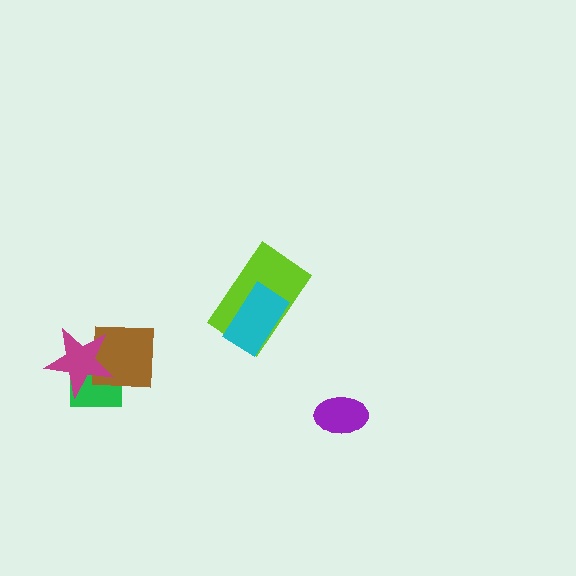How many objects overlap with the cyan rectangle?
1 object overlaps with the cyan rectangle.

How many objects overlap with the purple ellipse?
0 objects overlap with the purple ellipse.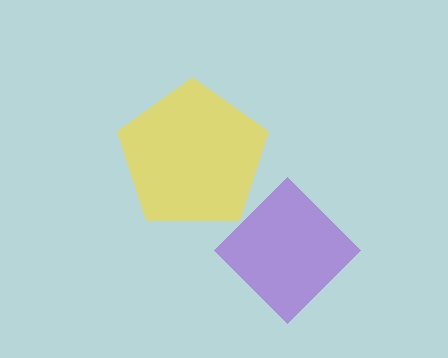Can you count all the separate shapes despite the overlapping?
Yes, there are 2 separate shapes.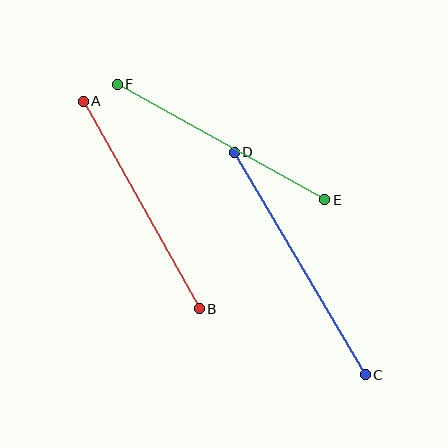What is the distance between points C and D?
The distance is approximately 258 pixels.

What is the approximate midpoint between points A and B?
The midpoint is at approximately (141, 205) pixels.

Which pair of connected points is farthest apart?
Points C and D are farthest apart.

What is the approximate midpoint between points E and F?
The midpoint is at approximately (221, 142) pixels.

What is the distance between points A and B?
The distance is approximately 238 pixels.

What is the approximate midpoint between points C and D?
The midpoint is at approximately (300, 263) pixels.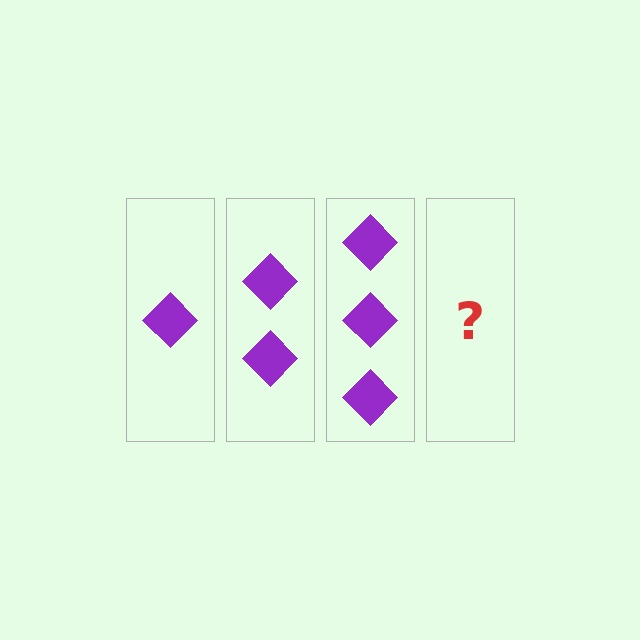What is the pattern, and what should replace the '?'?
The pattern is that each step adds one more diamond. The '?' should be 4 diamonds.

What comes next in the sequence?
The next element should be 4 diamonds.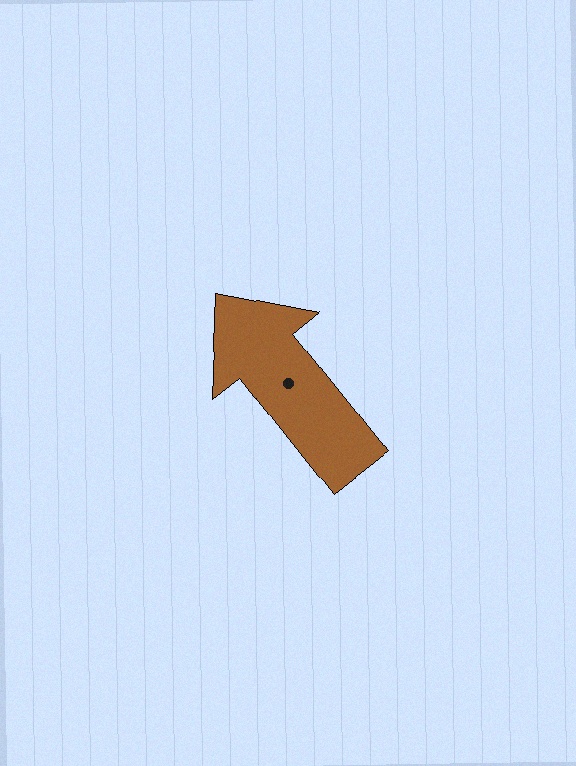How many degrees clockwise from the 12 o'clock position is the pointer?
Approximately 322 degrees.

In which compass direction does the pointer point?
Northwest.